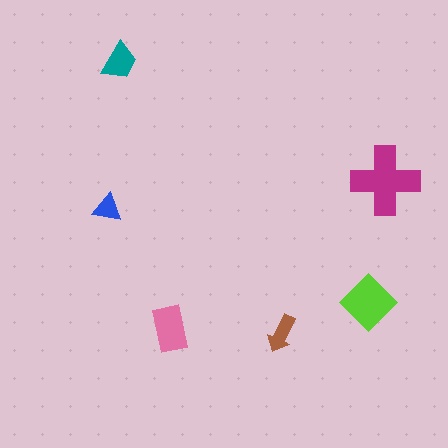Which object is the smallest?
The blue triangle.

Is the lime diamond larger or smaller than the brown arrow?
Larger.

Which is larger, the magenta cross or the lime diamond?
The magenta cross.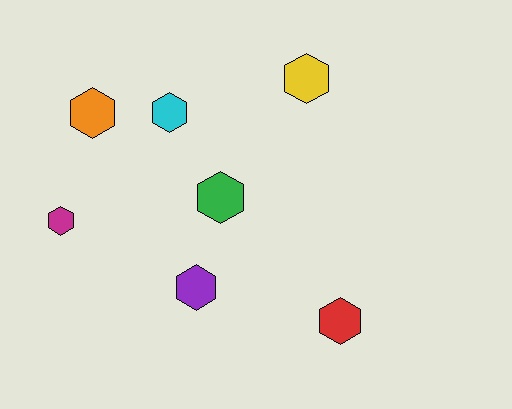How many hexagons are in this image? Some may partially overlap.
There are 7 hexagons.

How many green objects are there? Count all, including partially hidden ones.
There is 1 green object.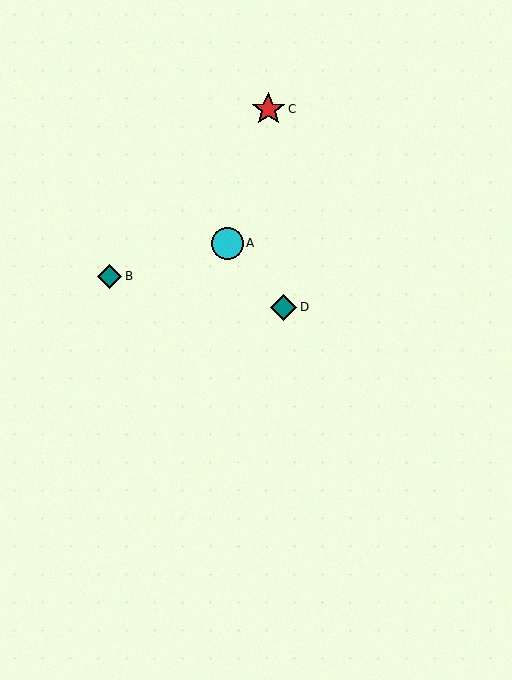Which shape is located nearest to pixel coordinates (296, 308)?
The teal diamond (labeled D) at (284, 307) is nearest to that location.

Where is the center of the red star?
The center of the red star is at (268, 109).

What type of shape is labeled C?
Shape C is a red star.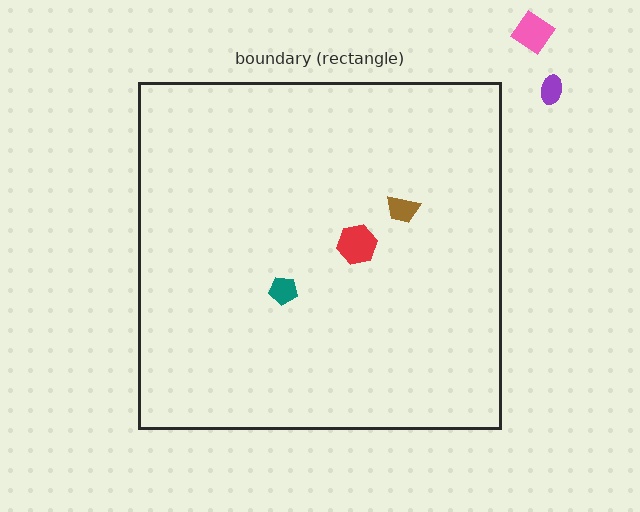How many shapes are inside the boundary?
3 inside, 2 outside.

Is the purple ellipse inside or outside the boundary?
Outside.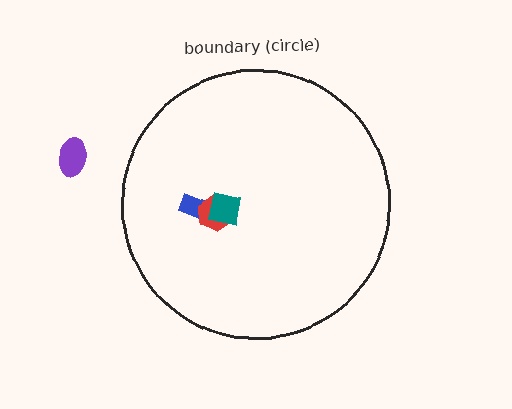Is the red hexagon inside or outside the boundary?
Inside.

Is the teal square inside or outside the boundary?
Inside.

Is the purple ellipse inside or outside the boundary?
Outside.